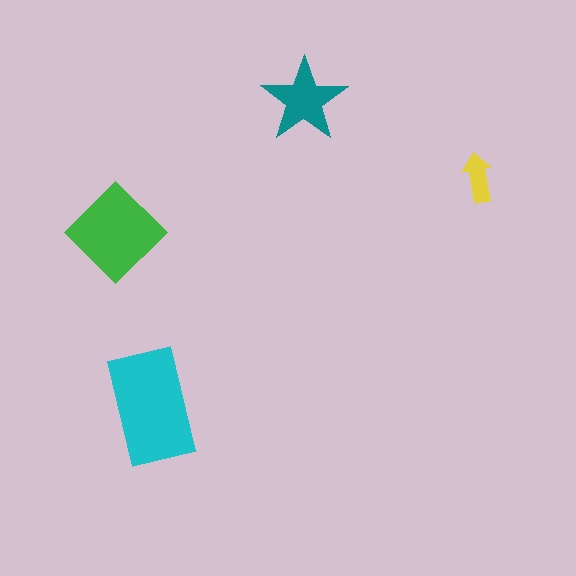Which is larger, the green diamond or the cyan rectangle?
The cyan rectangle.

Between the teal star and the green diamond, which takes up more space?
The green diamond.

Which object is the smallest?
The yellow arrow.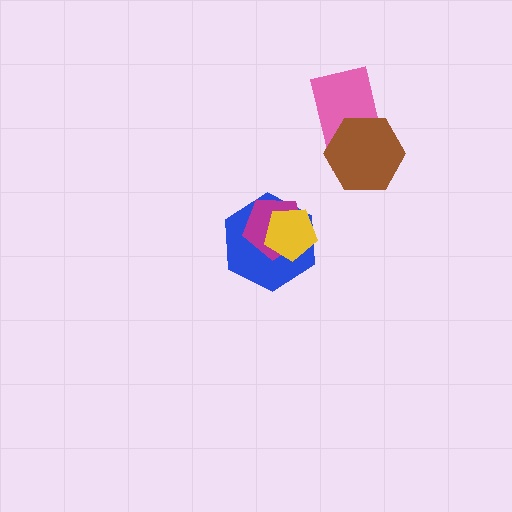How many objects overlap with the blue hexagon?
2 objects overlap with the blue hexagon.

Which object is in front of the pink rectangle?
The brown hexagon is in front of the pink rectangle.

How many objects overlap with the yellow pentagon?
2 objects overlap with the yellow pentagon.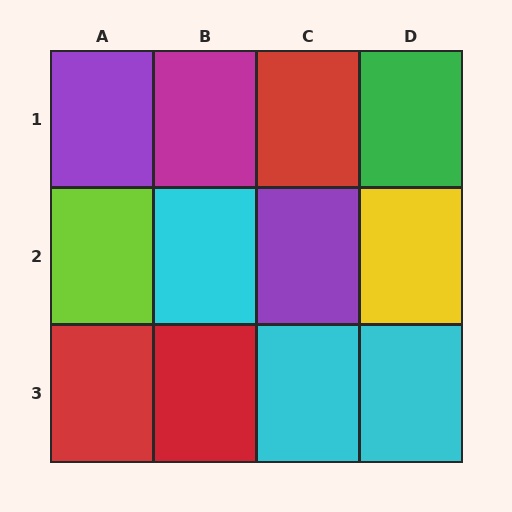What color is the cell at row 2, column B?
Cyan.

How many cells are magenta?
1 cell is magenta.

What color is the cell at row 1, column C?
Red.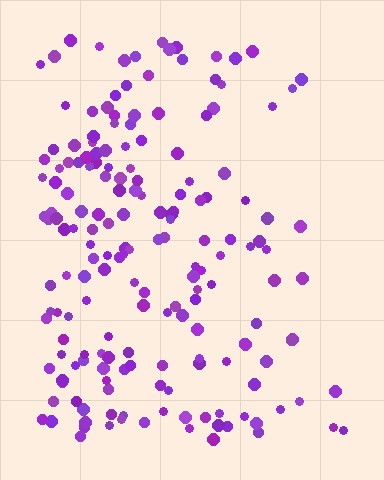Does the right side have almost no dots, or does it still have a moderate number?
Still a moderate number, just noticeably fewer than the left.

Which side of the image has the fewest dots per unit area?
The right.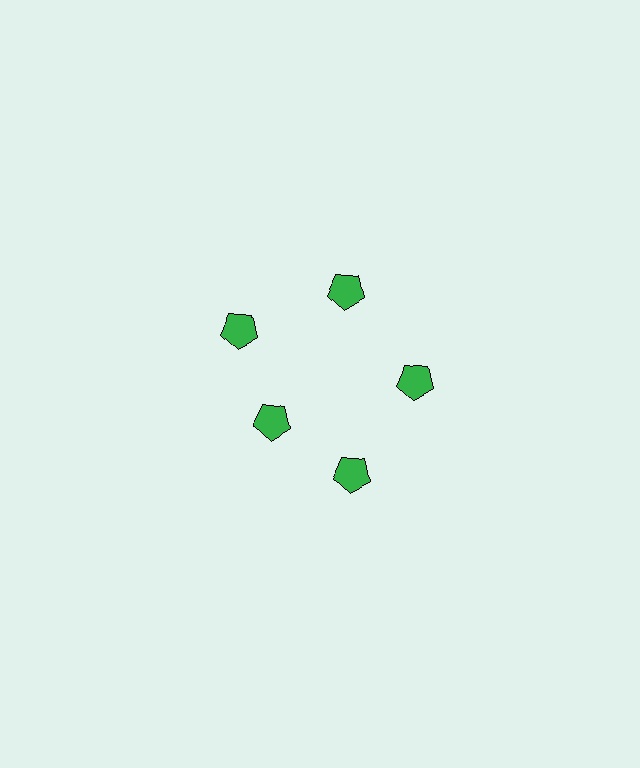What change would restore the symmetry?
The symmetry would be restored by moving it outward, back onto the ring so that all 5 pentagons sit at equal angles and equal distance from the center.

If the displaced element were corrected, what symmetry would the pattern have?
It would have 5-fold rotational symmetry — the pattern would map onto itself every 72 degrees.